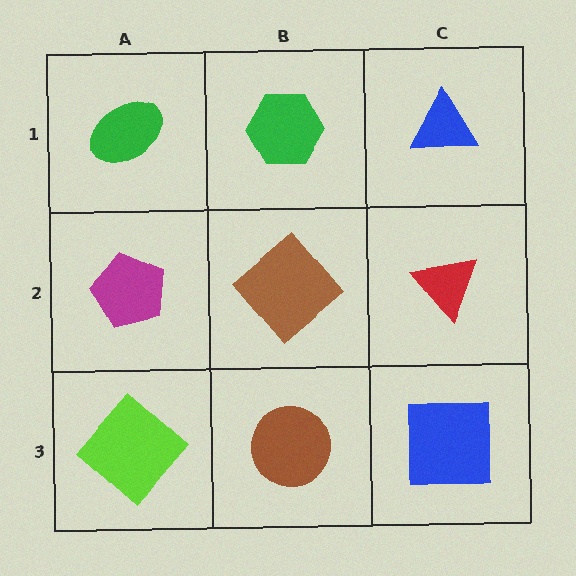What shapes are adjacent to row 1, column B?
A brown diamond (row 2, column B), a green ellipse (row 1, column A), a blue triangle (row 1, column C).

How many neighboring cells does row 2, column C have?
3.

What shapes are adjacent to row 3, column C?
A red triangle (row 2, column C), a brown circle (row 3, column B).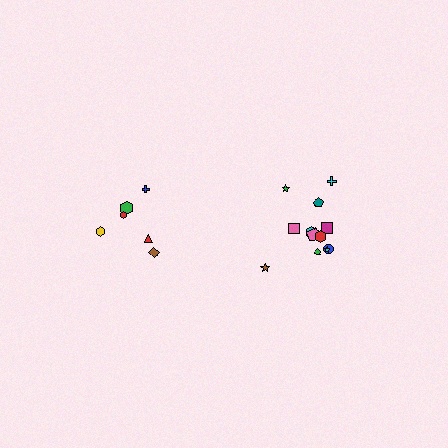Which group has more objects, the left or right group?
The right group.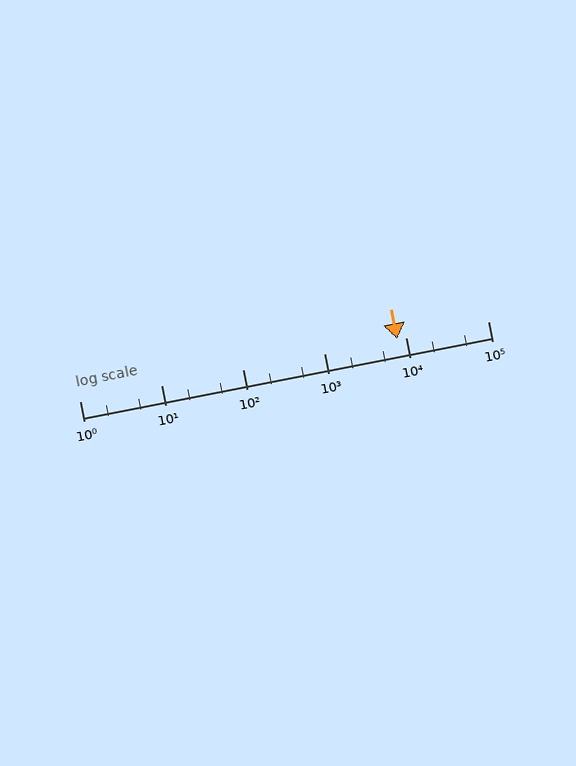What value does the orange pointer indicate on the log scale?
The pointer indicates approximately 7800.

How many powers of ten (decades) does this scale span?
The scale spans 5 decades, from 1 to 100000.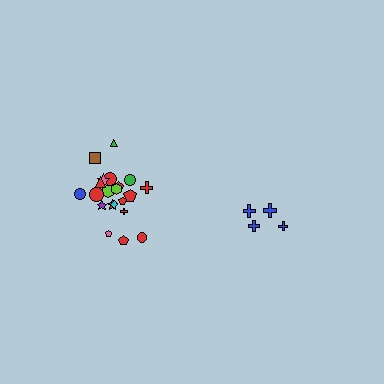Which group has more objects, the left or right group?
The left group.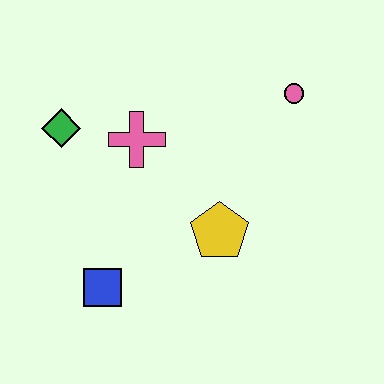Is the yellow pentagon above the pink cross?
No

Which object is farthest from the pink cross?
The pink circle is farthest from the pink cross.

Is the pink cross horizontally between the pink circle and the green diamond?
Yes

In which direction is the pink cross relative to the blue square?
The pink cross is above the blue square.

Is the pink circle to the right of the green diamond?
Yes